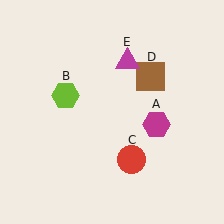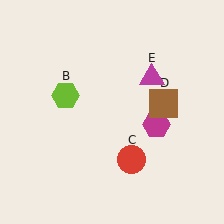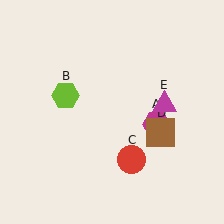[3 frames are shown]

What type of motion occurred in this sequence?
The brown square (object D), magenta triangle (object E) rotated clockwise around the center of the scene.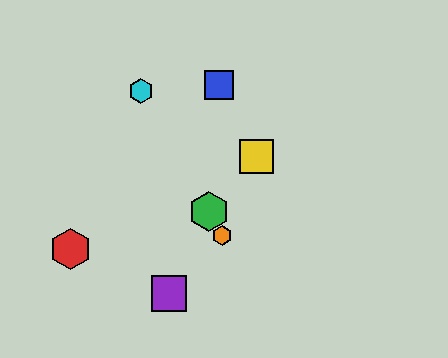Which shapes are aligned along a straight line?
The green hexagon, the orange hexagon, the cyan hexagon are aligned along a straight line.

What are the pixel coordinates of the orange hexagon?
The orange hexagon is at (222, 235).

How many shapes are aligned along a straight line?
3 shapes (the green hexagon, the orange hexagon, the cyan hexagon) are aligned along a straight line.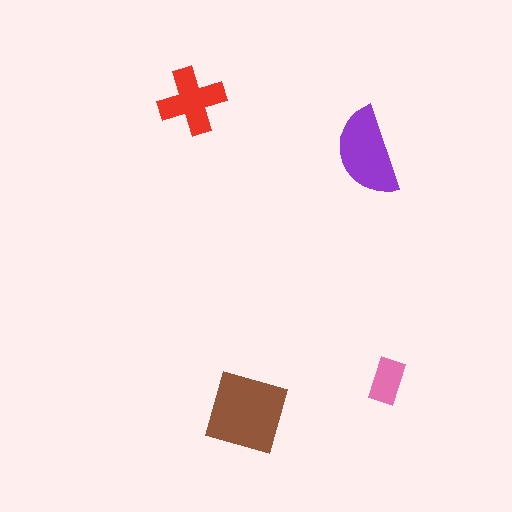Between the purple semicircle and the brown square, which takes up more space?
The brown square.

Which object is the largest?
The brown square.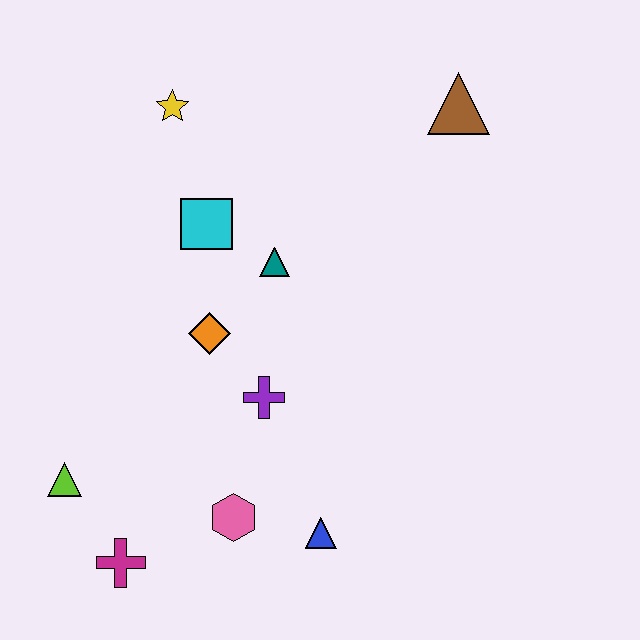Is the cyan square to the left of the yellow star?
No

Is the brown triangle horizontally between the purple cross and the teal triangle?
No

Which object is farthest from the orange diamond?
The brown triangle is farthest from the orange diamond.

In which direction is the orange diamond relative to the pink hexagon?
The orange diamond is above the pink hexagon.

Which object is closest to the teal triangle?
The cyan square is closest to the teal triangle.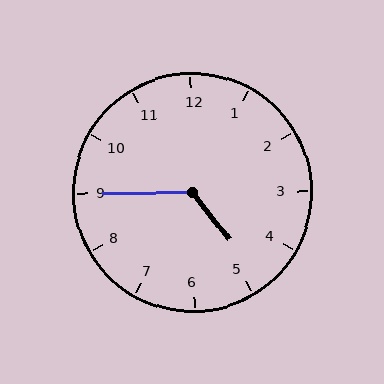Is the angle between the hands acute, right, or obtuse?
It is obtuse.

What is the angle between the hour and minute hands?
Approximately 128 degrees.